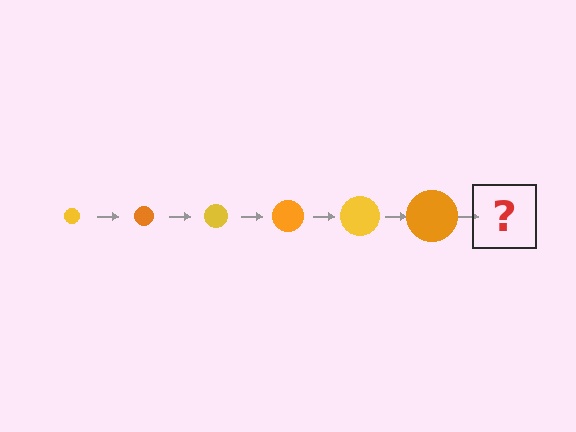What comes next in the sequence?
The next element should be a yellow circle, larger than the previous one.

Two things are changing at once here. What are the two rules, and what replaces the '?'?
The two rules are that the circle grows larger each step and the color cycles through yellow and orange. The '?' should be a yellow circle, larger than the previous one.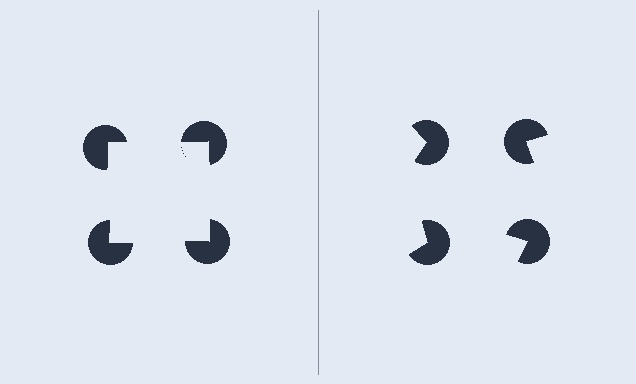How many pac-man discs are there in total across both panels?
8 — 4 on each side.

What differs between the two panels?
The pac-man discs are positioned identically on both sides; only the wedge orientations differ. On the left they align to a square; on the right they are misaligned.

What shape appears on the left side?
An illusory square.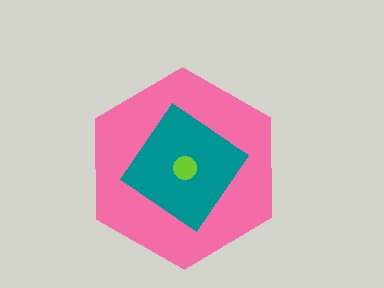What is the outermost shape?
The pink hexagon.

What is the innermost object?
The lime circle.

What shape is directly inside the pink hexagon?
The teal diamond.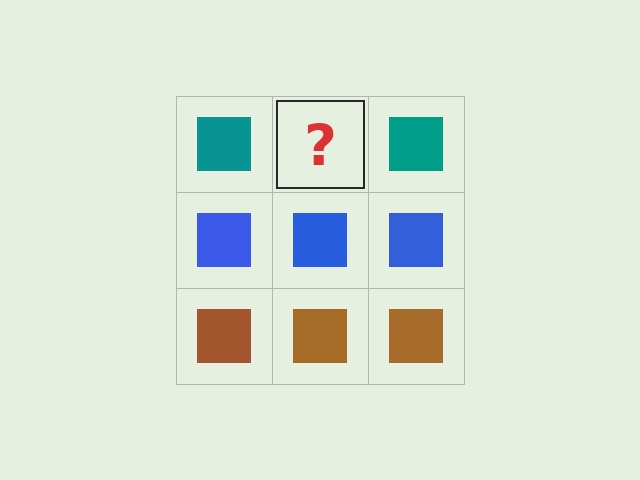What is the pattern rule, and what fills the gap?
The rule is that each row has a consistent color. The gap should be filled with a teal square.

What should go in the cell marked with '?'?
The missing cell should contain a teal square.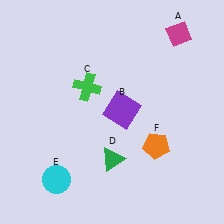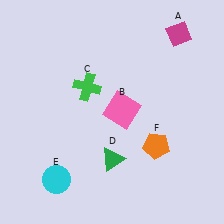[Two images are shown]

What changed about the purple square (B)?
In Image 1, B is purple. In Image 2, it changed to pink.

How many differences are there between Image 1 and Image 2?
There is 1 difference between the two images.